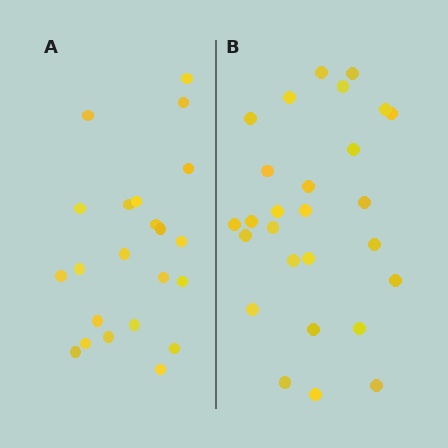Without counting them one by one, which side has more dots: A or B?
Region B (the right region) has more dots.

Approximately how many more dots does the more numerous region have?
Region B has about 5 more dots than region A.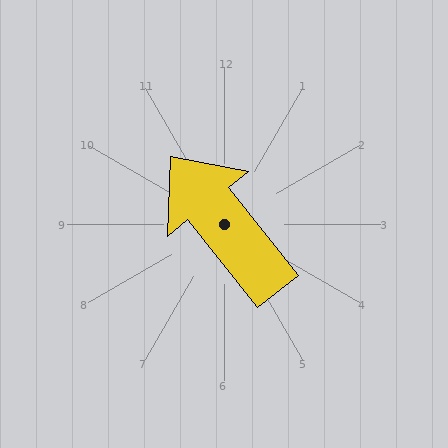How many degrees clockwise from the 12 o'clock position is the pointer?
Approximately 321 degrees.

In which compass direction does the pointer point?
Northwest.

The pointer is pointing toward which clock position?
Roughly 11 o'clock.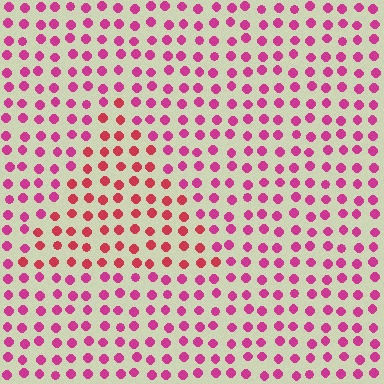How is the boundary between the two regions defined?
The boundary is defined purely by a slight shift in hue (about 27 degrees). Spacing, size, and orientation are identical on both sides.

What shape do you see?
I see a triangle.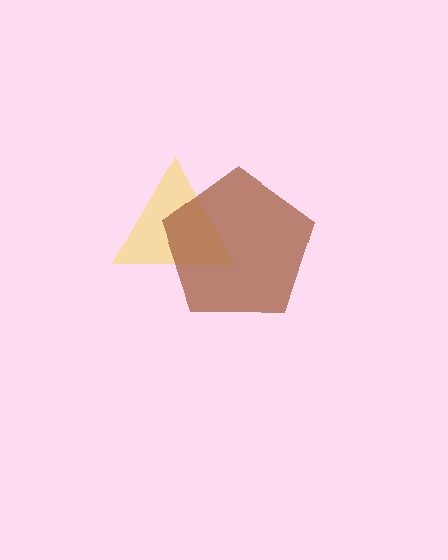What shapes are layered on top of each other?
The layered shapes are: a yellow triangle, a brown pentagon.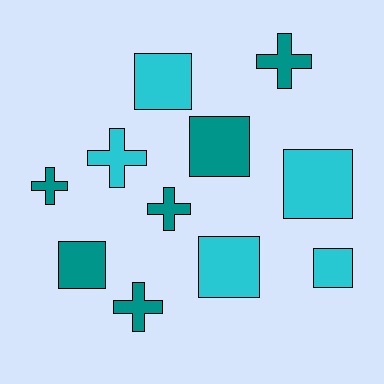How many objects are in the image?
There are 11 objects.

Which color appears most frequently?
Teal, with 6 objects.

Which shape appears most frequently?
Square, with 6 objects.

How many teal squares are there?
There are 2 teal squares.